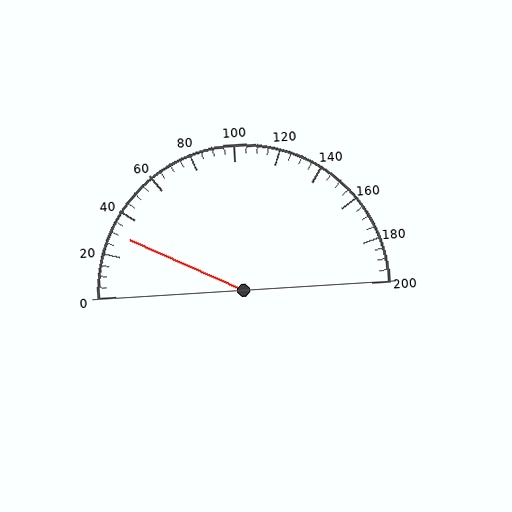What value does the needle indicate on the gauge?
The needle indicates approximately 30.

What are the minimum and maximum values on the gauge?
The gauge ranges from 0 to 200.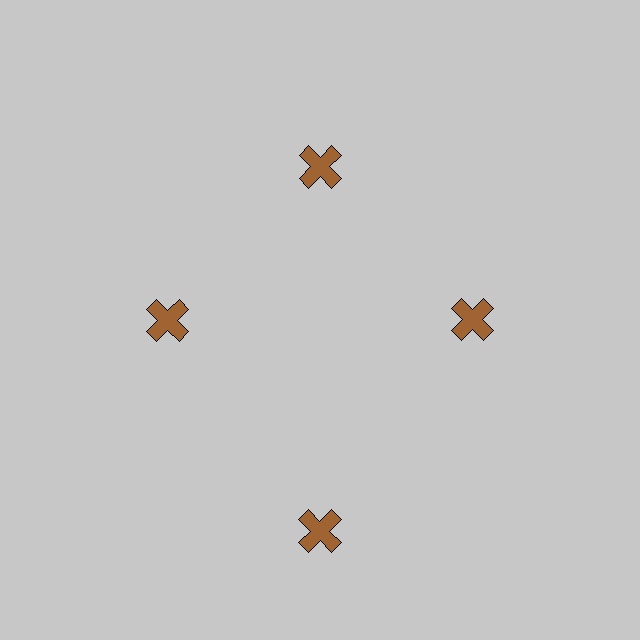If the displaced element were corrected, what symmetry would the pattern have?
It would have 4-fold rotational symmetry — the pattern would map onto itself every 90 degrees.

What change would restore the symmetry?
The symmetry would be restored by moving it inward, back onto the ring so that all 4 crosses sit at equal angles and equal distance from the center.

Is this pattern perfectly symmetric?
No. The 4 brown crosses are arranged in a ring, but one element near the 6 o'clock position is pushed outward from the center, breaking the 4-fold rotational symmetry.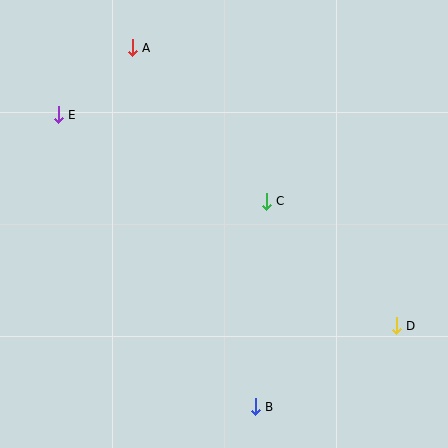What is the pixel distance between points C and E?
The distance between C and E is 225 pixels.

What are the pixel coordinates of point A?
Point A is at (132, 48).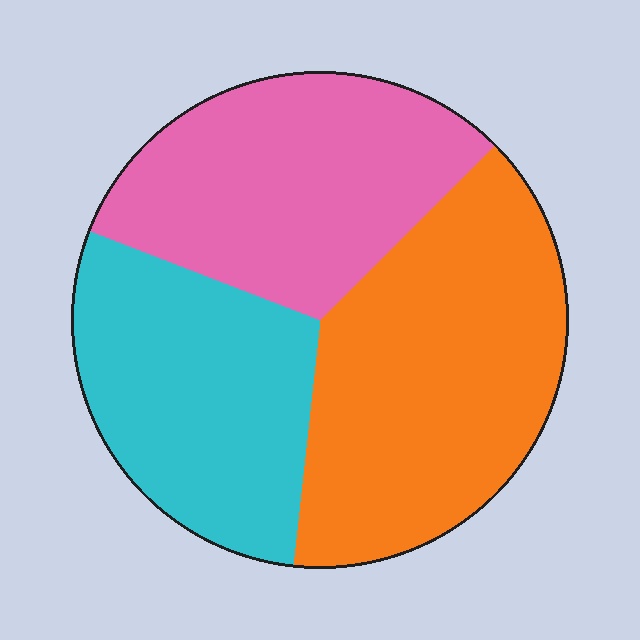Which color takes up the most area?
Orange, at roughly 40%.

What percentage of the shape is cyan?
Cyan covers 29% of the shape.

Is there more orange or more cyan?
Orange.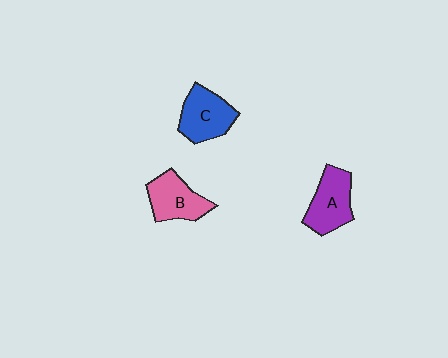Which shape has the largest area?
Shape A (purple).